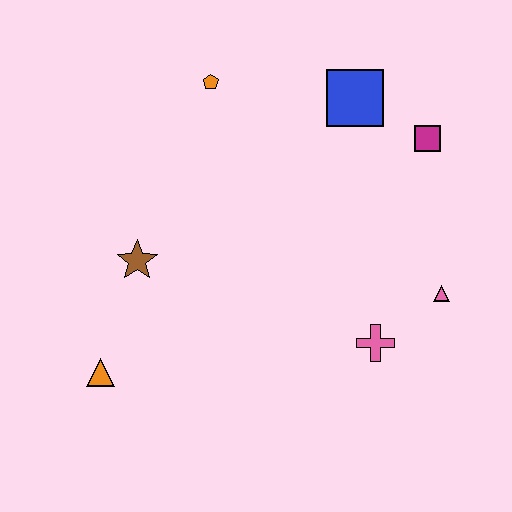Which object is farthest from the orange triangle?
The magenta square is farthest from the orange triangle.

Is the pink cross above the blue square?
No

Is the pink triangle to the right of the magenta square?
Yes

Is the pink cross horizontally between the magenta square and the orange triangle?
Yes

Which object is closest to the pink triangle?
The pink cross is closest to the pink triangle.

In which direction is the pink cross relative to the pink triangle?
The pink cross is to the left of the pink triangle.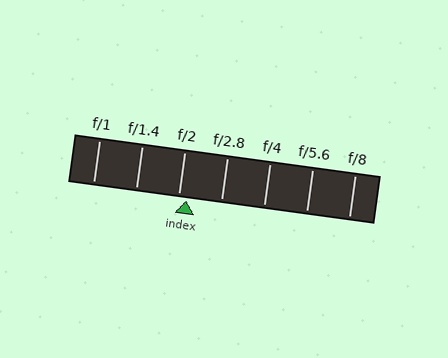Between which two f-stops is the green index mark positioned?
The index mark is between f/2 and f/2.8.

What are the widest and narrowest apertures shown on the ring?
The widest aperture shown is f/1 and the narrowest is f/8.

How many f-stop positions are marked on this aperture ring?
There are 7 f-stop positions marked.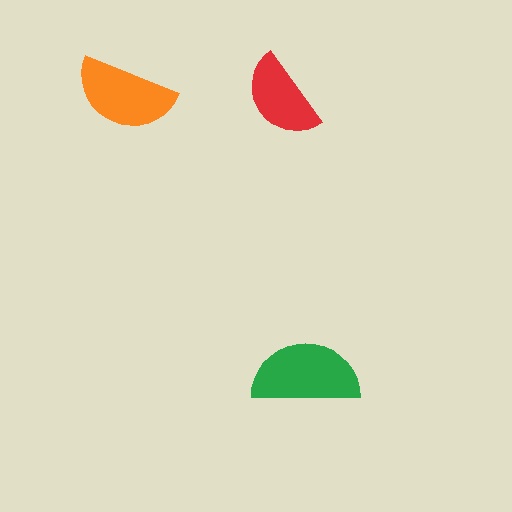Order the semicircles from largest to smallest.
the green one, the orange one, the red one.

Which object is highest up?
The orange semicircle is topmost.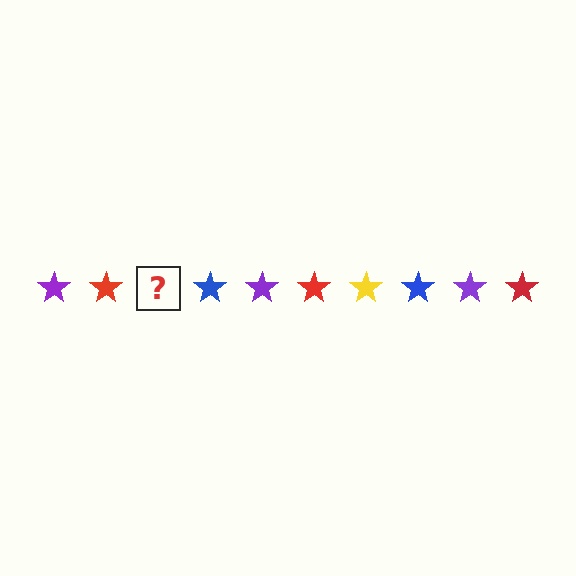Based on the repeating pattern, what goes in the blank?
The blank should be a yellow star.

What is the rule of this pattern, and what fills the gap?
The rule is that the pattern cycles through purple, red, yellow, blue stars. The gap should be filled with a yellow star.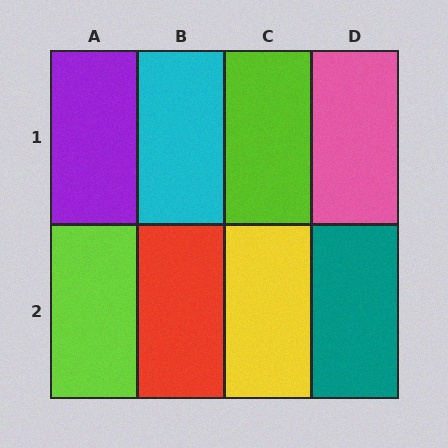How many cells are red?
1 cell is red.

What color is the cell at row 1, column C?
Lime.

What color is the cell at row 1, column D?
Pink.